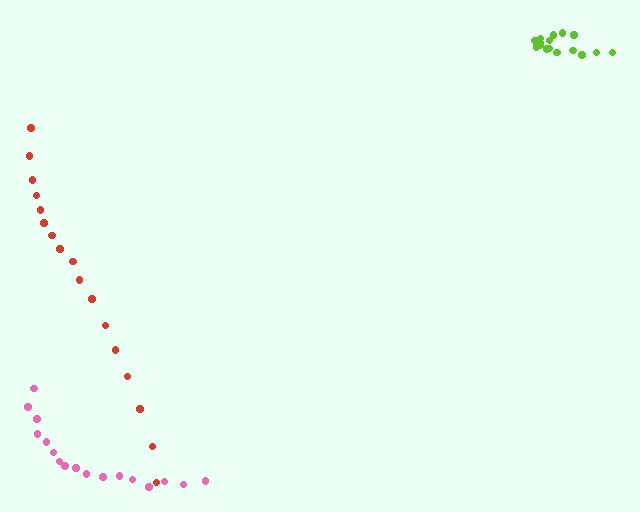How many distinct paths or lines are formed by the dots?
There are 3 distinct paths.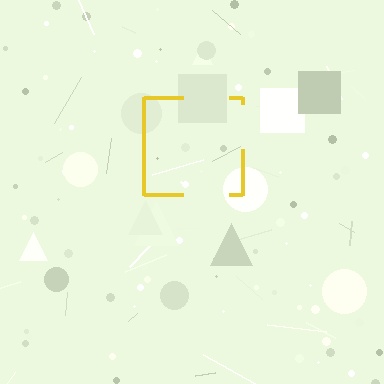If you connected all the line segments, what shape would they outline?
They would outline a square.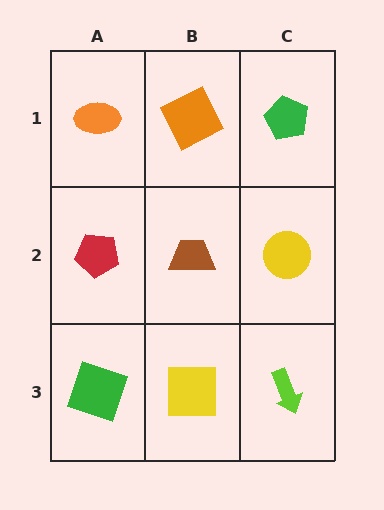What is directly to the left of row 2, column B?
A red pentagon.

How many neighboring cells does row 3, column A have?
2.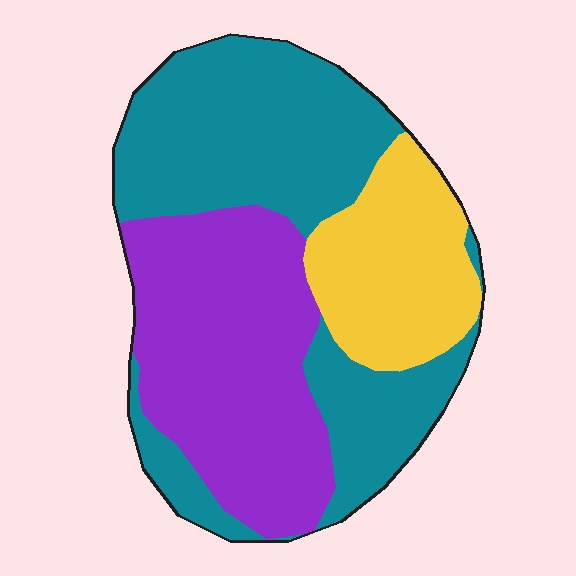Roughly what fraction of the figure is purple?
Purple covers 36% of the figure.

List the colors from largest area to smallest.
From largest to smallest: teal, purple, yellow.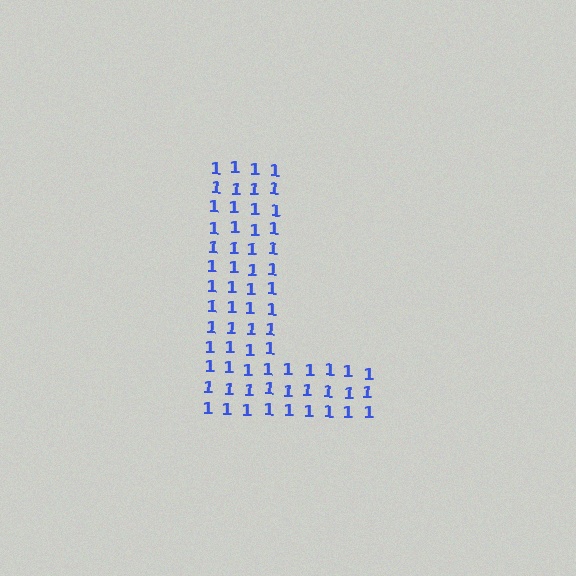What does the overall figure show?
The overall figure shows the letter L.